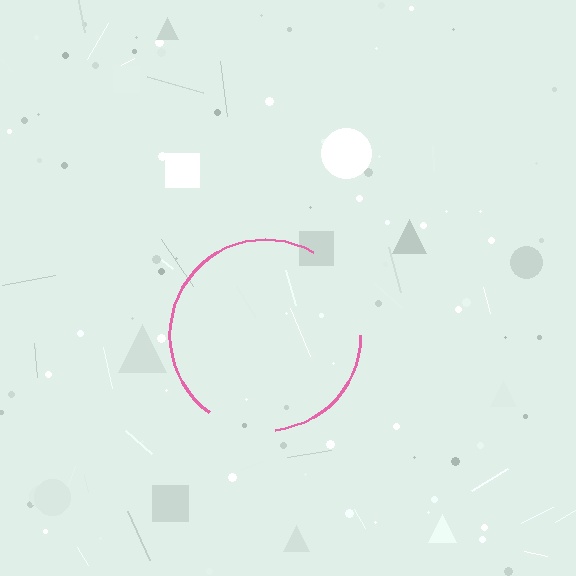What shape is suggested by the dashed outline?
The dashed outline suggests a circle.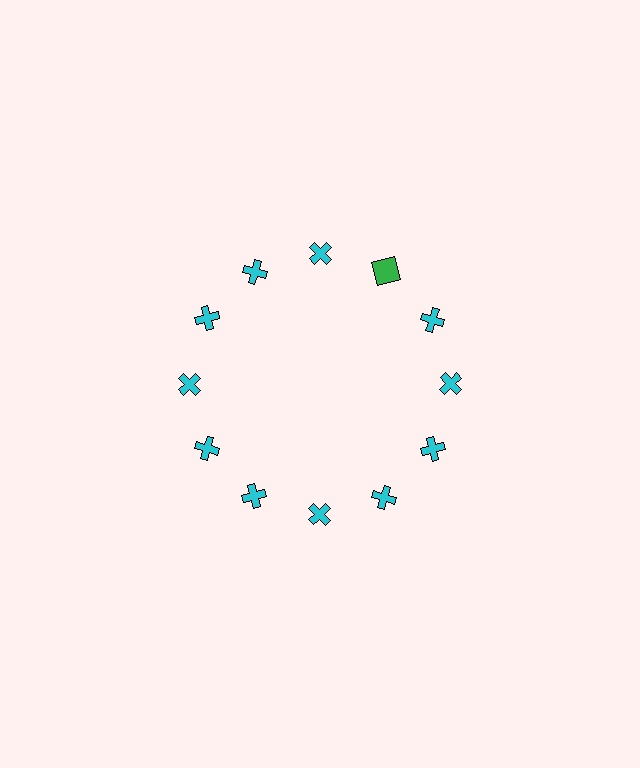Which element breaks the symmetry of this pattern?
The green square at roughly the 1 o'clock position breaks the symmetry. All other shapes are cyan crosses.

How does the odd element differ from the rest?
It differs in both color (green instead of cyan) and shape (square instead of cross).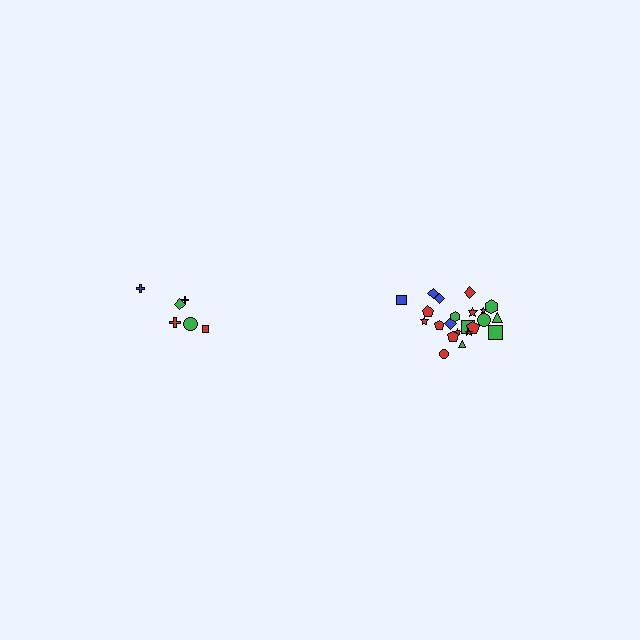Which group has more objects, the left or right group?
The right group.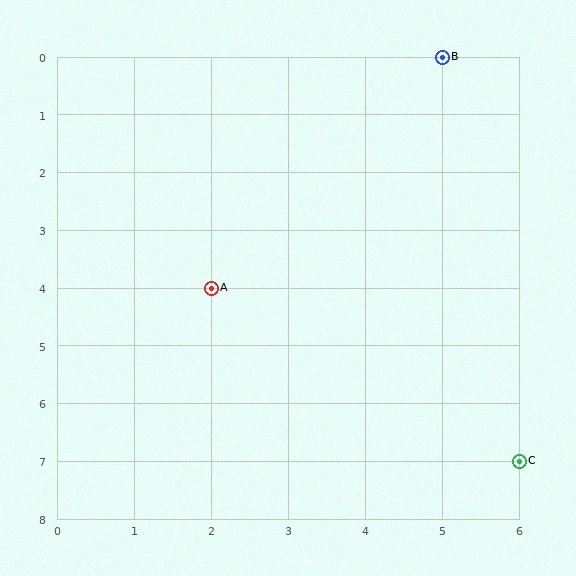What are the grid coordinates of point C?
Point C is at grid coordinates (6, 7).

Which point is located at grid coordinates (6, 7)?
Point C is at (6, 7).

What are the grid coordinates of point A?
Point A is at grid coordinates (2, 4).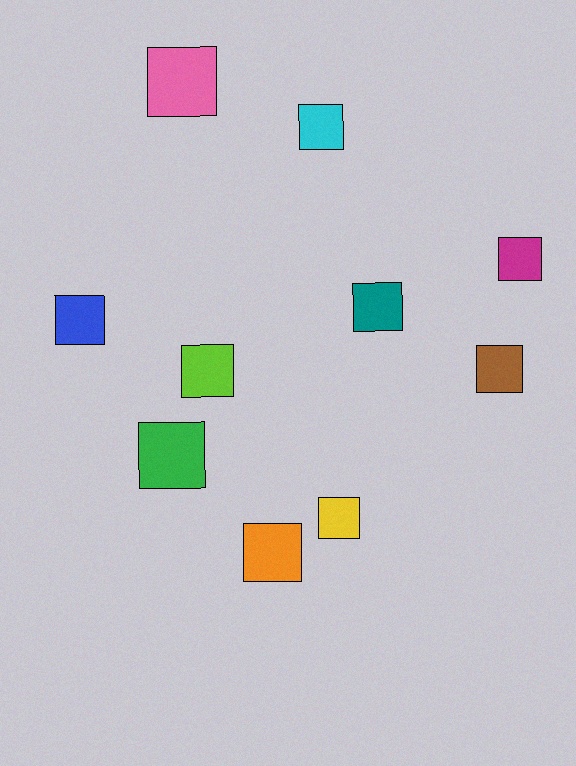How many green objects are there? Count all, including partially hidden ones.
There is 1 green object.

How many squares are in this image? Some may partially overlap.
There are 10 squares.